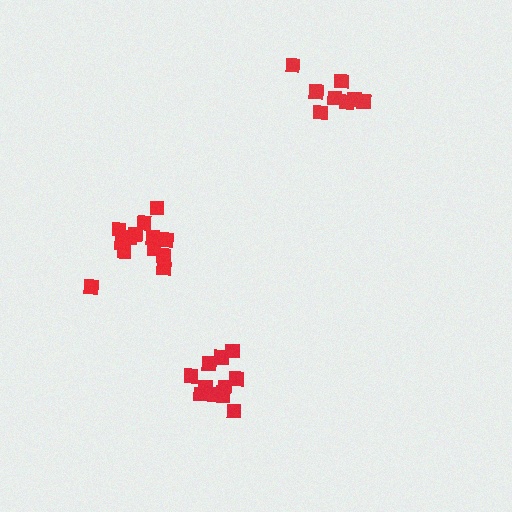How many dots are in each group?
Group 1: 13 dots, Group 2: 8 dots, Group 3: 14 dots (35 total).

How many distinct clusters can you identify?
There are 3 distinct clusters.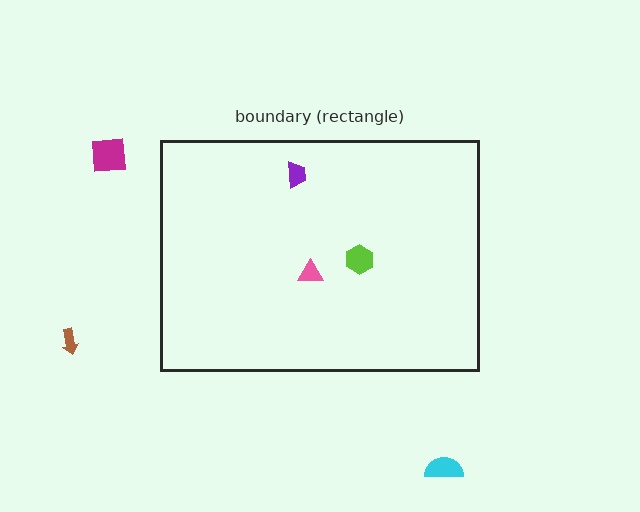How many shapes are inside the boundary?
3 inside, 3 outside.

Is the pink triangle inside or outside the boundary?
Inside.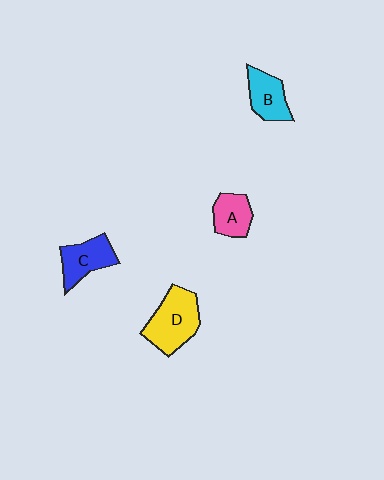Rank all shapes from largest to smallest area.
From largest to smallest: D (yellow), C (blue), B (cyan), A (pink).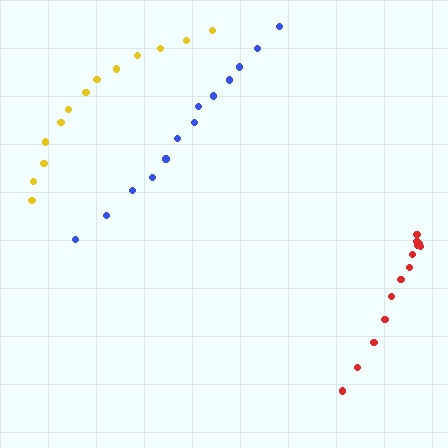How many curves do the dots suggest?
There are 3 distinct paths.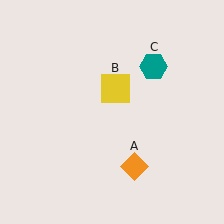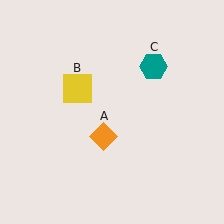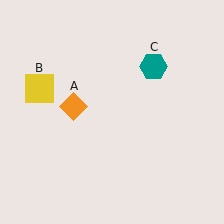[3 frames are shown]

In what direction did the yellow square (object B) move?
The yellow square (object B) moved left.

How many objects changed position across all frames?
2 objects changed position: orange diamond (object A), yellow square (object B).